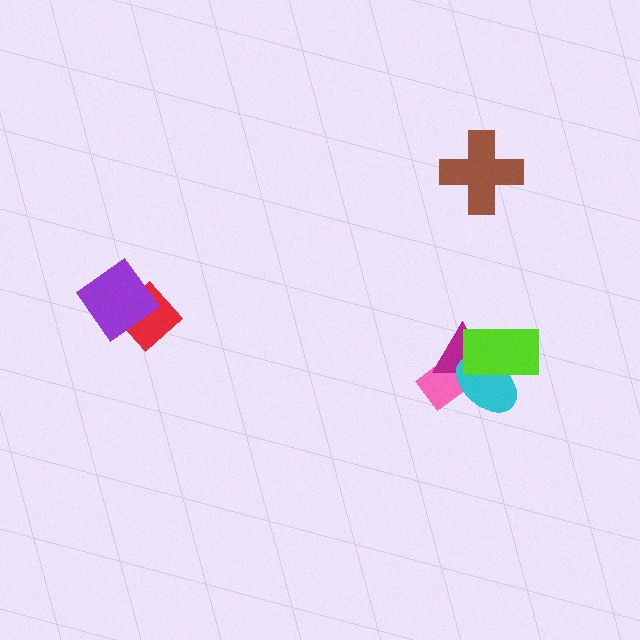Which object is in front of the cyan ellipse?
The lime rectangle is in front of the cyan ellipse.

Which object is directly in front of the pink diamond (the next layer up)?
The magenta triangle is directly in front of the pink diamond.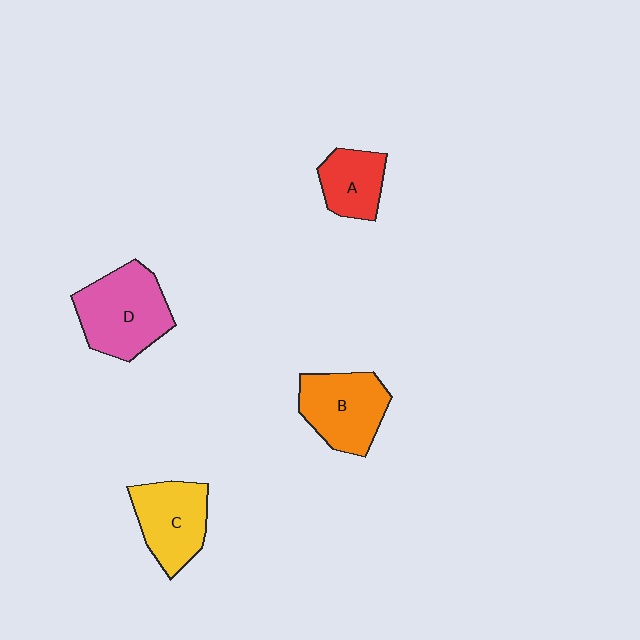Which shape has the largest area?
Shape D (pink).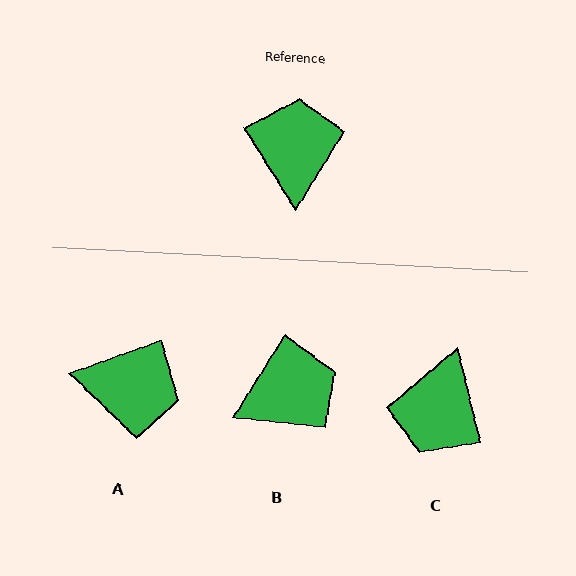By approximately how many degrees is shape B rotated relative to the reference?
Approximately 64 degrees clockwise.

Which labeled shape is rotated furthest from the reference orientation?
C, about 162 degrees away.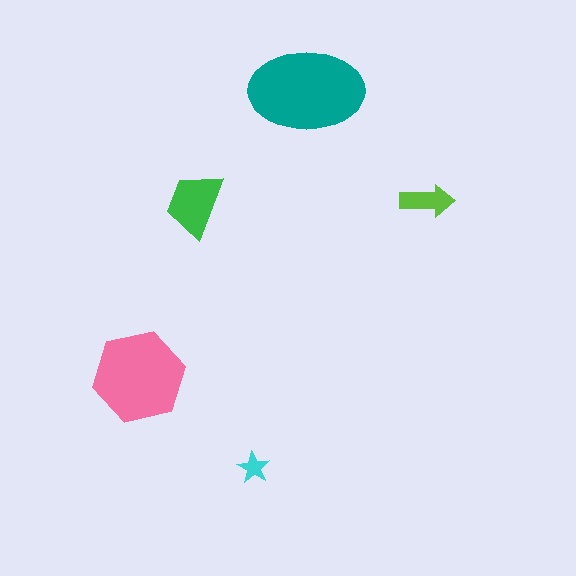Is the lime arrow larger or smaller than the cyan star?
Larger.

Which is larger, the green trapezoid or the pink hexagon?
The pink hexagon.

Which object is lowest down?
The cyan star is bottommost.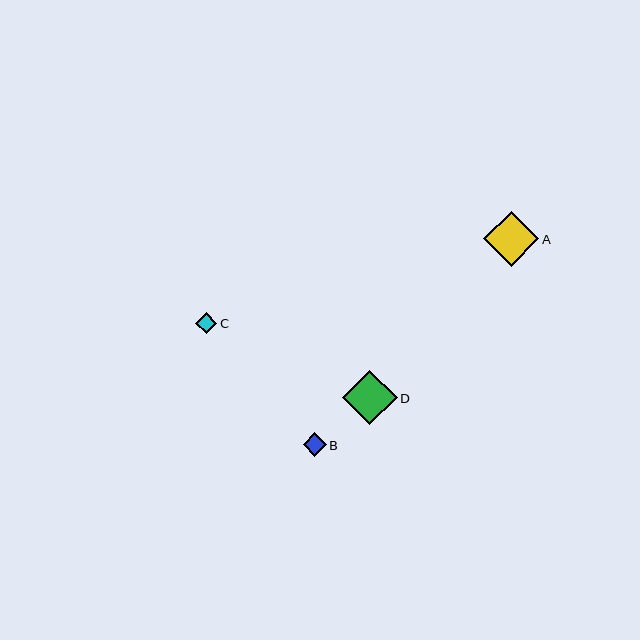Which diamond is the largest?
Diamond A is the largest with a size of approximately 56 pixels.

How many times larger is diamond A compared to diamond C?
Diamond A is approximately 2.6 times the size of diamond C.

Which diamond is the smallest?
Diamond C is the smallest with a size of approximately 21 pixels.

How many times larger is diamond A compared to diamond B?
Diamond A is approximately 2.4 times the size of diamond B.